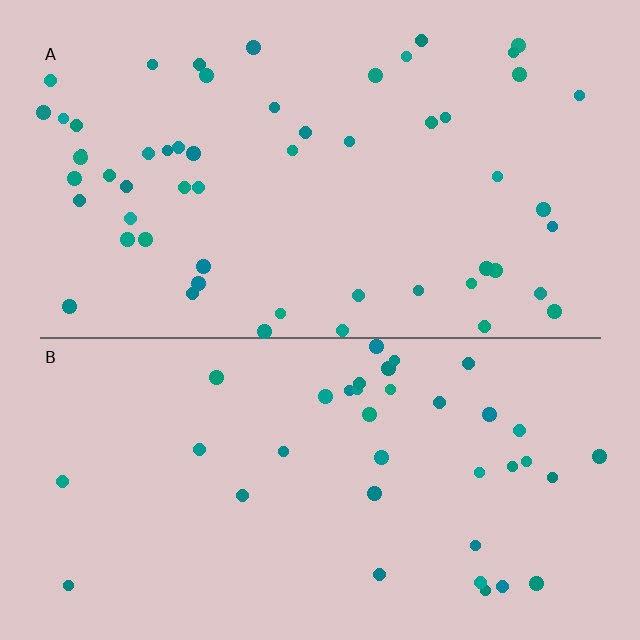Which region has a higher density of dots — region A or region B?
A (the top).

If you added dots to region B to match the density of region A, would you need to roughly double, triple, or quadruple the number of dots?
Approximately double.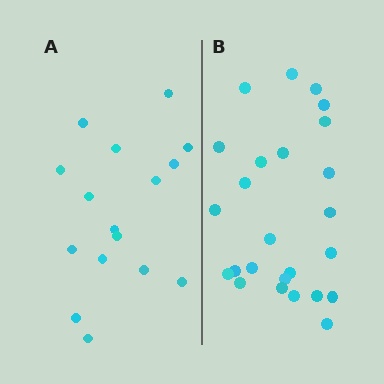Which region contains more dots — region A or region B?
Region B (the right region) has more dots.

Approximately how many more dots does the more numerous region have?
Region B has roughly 8 or so more dots than region A.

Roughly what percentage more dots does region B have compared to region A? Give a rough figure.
About 55% more.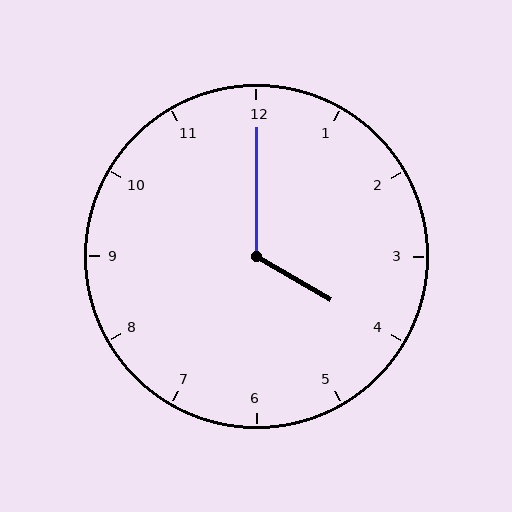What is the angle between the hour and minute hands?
Approximately 120 degrees.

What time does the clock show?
4:00.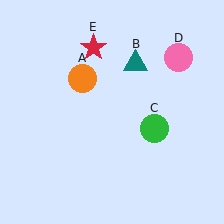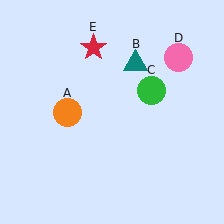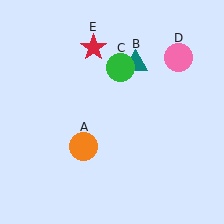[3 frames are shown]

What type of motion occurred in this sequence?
The orange circle (object A), green circle (object C) rotated counterclockwise around the center of the scene.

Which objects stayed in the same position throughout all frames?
Teal triangle (object B) and pink circle (object D) and red star (object E) remained stationary.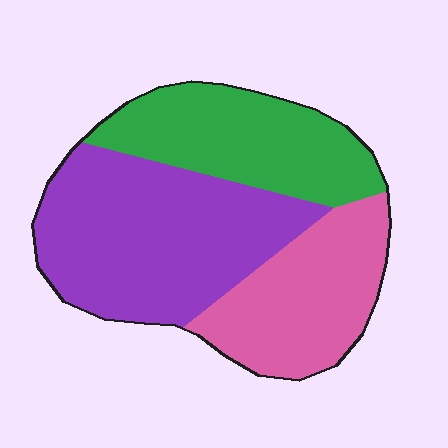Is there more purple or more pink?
Purple.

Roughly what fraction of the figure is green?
Green covers 28% of the figure.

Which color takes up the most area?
Purple, at roughly 45%.